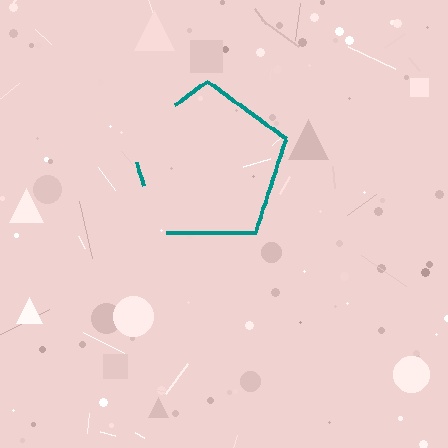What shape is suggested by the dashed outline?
The dashed outline suggests a pentagon.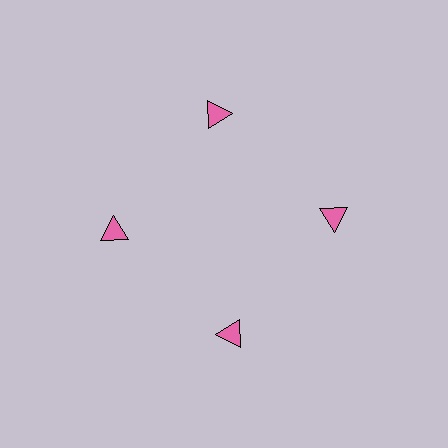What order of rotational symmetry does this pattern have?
This pattern has 4-fold rotational symmetry.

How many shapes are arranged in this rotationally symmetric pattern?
There are 4 shapes, arranged in 4 groups of 1.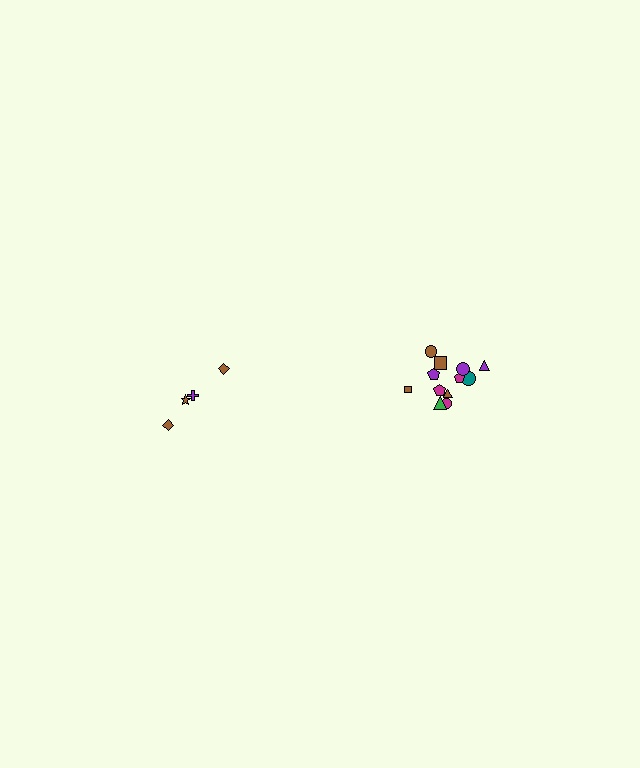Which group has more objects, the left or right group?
The right group.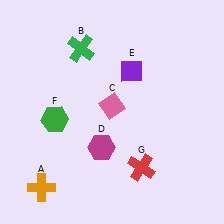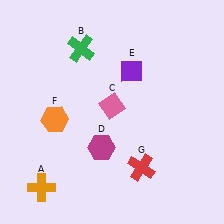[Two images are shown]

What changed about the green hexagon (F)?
In Image 1, F is green. In Image 2, it changed to orange.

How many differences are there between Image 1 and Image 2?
There is 1 difference between the two images.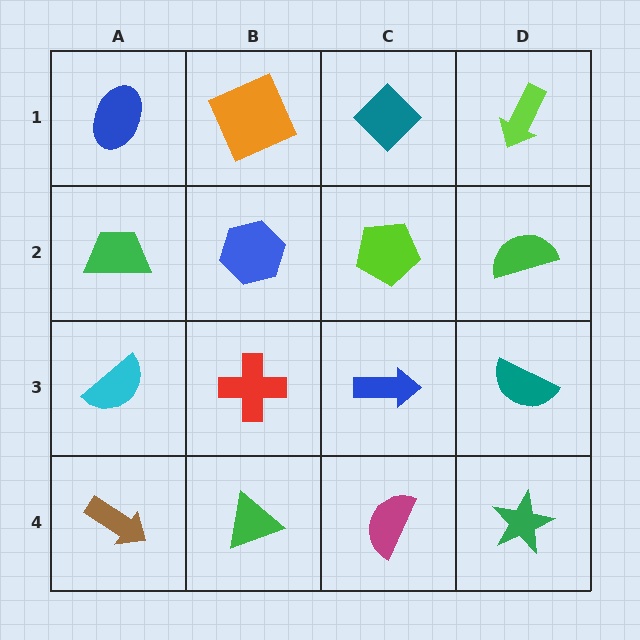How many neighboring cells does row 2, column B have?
4.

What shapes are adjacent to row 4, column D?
A teal semicircle (row 3, column D), a magenta semicircle (row 4, column C).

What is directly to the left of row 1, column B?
A blue ellipse.